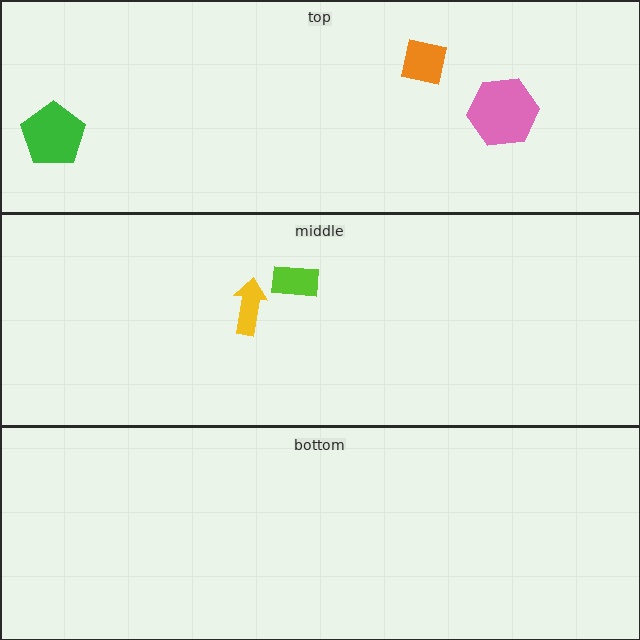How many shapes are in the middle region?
2.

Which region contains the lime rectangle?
The middle region.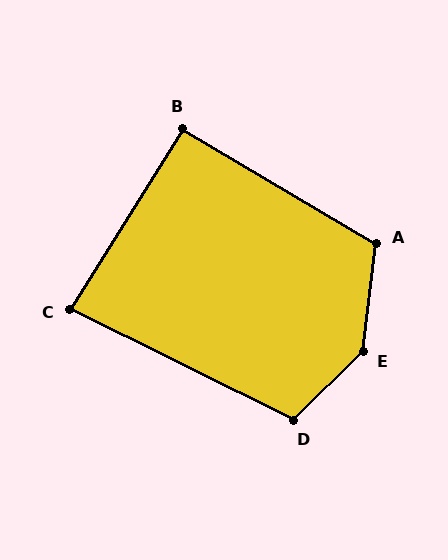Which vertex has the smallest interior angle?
C, at approximately 85 degrees.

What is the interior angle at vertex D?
Approximately 109 degrees (obtuse).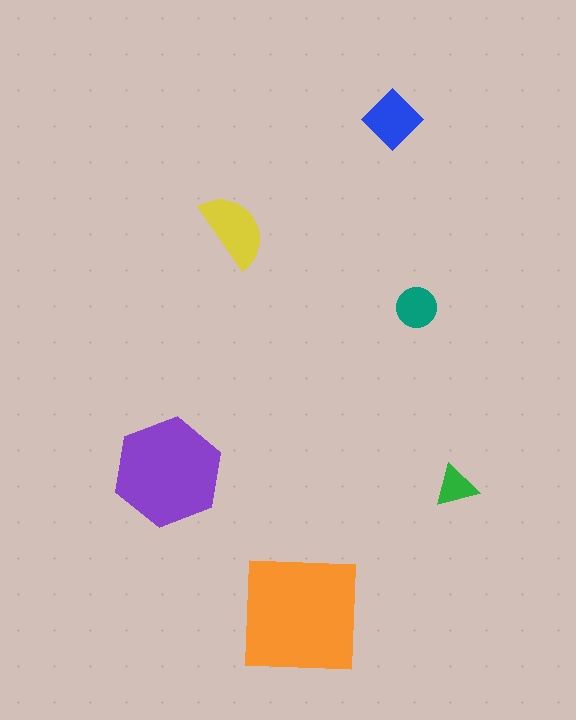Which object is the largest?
The orange square.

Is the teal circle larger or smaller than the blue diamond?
Smaller.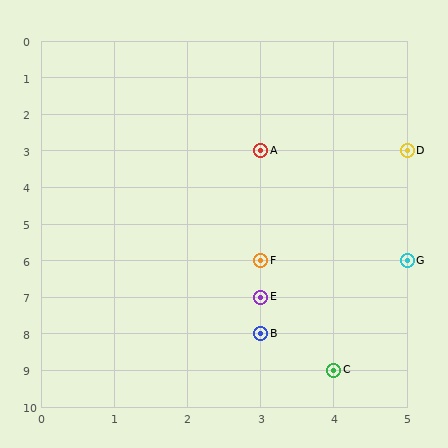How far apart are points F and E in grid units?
Points F and E are 1 row apart.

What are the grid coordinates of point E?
Point E is at grid coordinates (3, 7).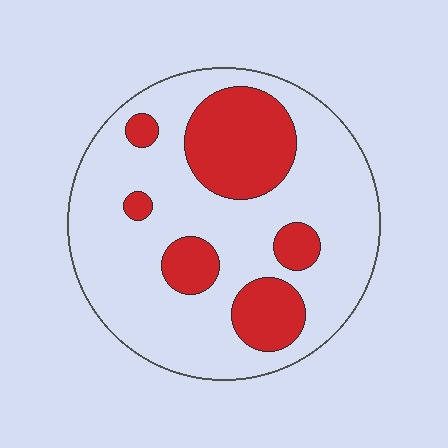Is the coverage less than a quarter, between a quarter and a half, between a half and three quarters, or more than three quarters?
Between a quarter and a half.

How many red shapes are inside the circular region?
6.